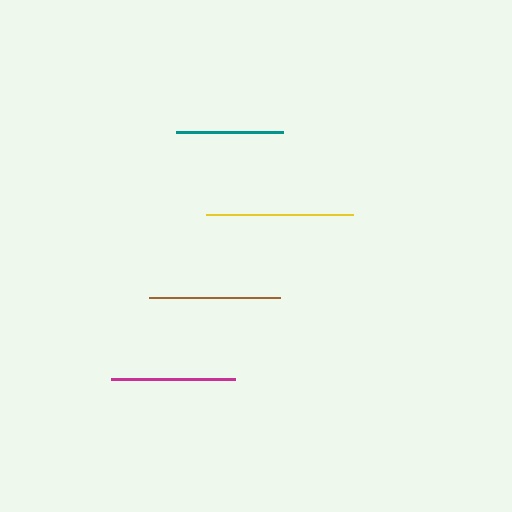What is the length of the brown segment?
The brown segment is approximately 130 pixels long.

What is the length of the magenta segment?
The magenta segment is approximately 124 pixels long.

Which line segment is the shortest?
The teal line is the shortest at approximately 107 pixels.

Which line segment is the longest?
The yellow line is the longest at approximately 148 pixels.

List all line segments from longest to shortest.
From longest to shortest: yellow, brown, magenta, teal.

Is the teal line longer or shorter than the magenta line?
The magenta line is longer than the teal line.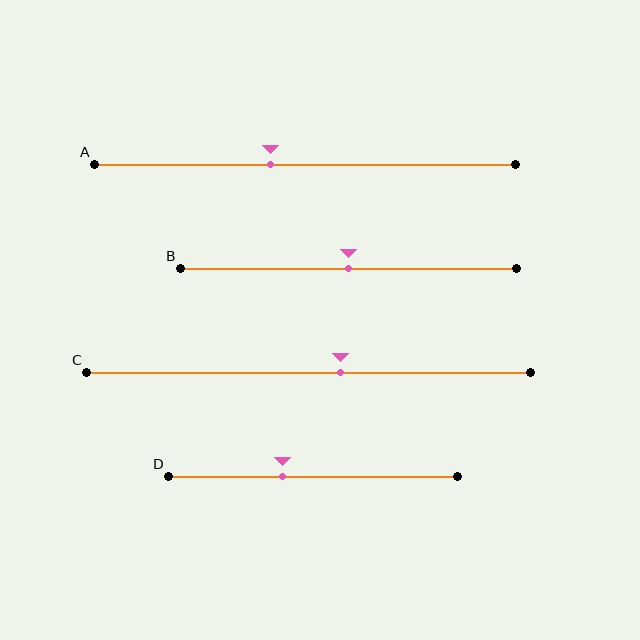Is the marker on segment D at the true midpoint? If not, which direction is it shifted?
No, the marker on segment D is shifted to the left by about 11% of the segment length.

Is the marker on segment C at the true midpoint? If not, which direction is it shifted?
No, the marker on segment C is shifted to the right by about 7% of the segment length.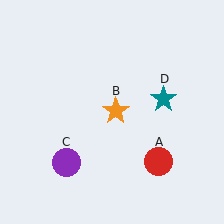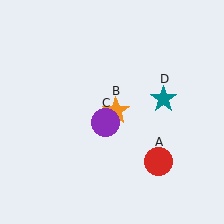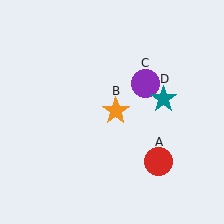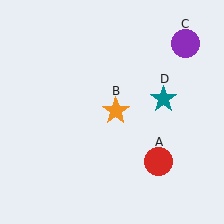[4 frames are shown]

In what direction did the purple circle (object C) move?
The purple circle (object C) moved up and to the right.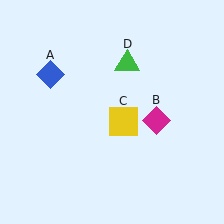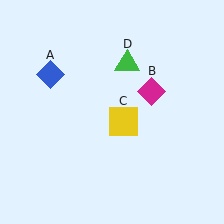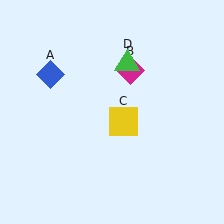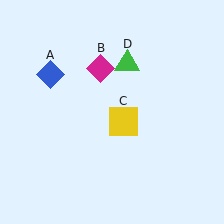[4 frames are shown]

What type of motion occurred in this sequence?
The magenta diamond (object B) rotated counterclockwise around the center of the scene.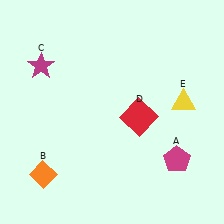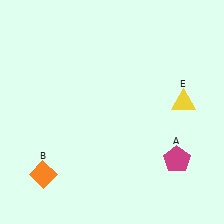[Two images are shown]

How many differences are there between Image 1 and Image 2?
There are 2 differences between the two images.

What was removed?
The magenta star (C), the red square (D) were removed in Image 2.